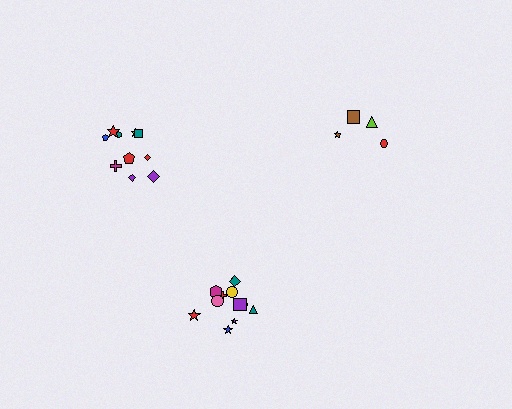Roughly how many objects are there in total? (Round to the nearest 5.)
Roughly 25 objects in total.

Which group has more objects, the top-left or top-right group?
The top-left group.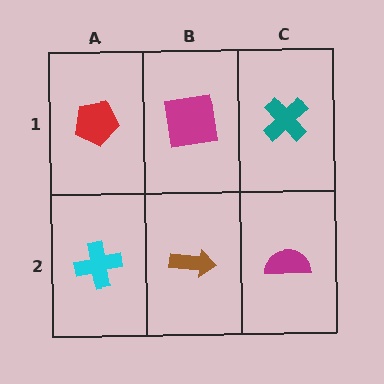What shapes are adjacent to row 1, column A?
A cyan cross (row 2, column A), a magenta square (row 1, column B).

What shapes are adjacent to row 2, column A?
A red pentagon (row 1, column A), a brown arrow (row 2, column B).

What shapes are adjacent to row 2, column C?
A teal cross (row 1, column C), a brown arrow (row 2, column B).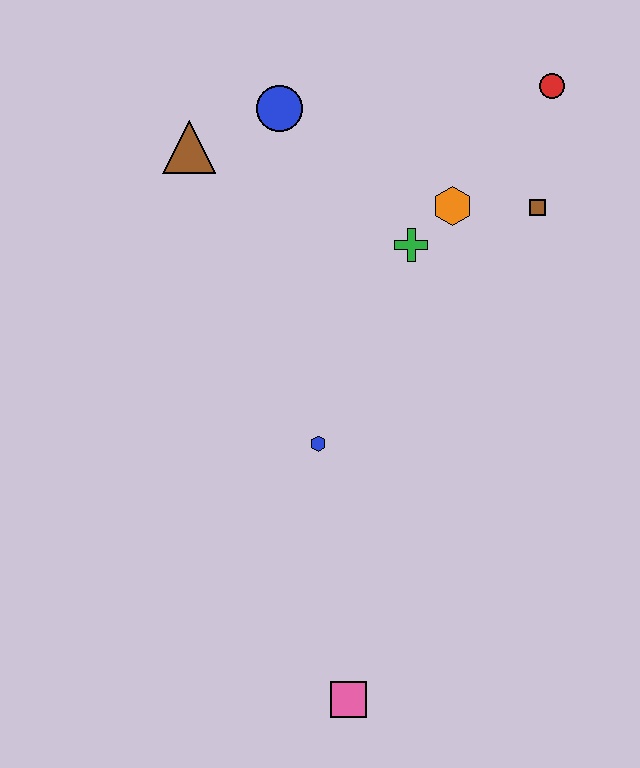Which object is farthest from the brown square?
The pink square is farthest from the brown square.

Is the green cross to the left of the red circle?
Yes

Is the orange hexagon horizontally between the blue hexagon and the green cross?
No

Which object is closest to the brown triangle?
The blue circle is closest to the brown triangle.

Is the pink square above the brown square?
No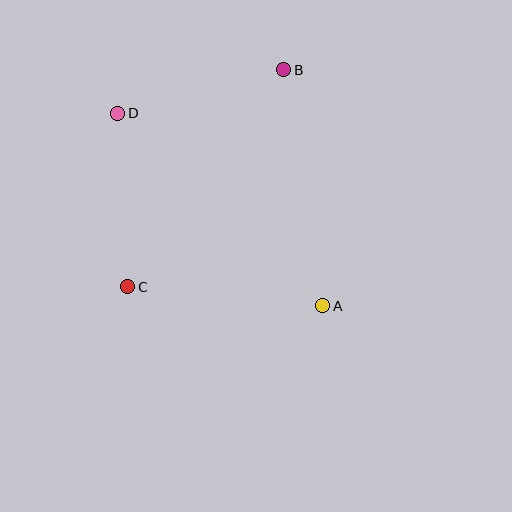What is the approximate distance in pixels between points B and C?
The distance between B and C is approximately 267 pixels.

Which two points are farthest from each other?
Points A and D are farthest from each other.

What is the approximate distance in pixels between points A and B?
The distance between A and B is approximately 239 pixels.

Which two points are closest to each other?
Points B and D are closest to each other.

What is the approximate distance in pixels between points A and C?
The distance between A and C is approximately 196 pixels.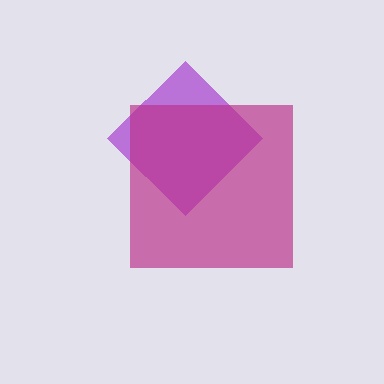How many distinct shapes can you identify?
There are 2 distinct shapes: a purple diamond, a magenta square.